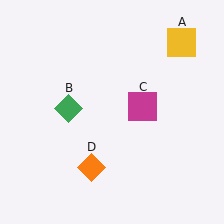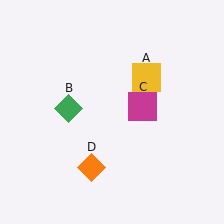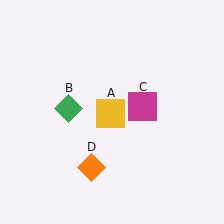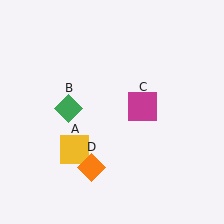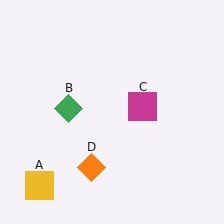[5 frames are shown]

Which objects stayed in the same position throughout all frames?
Green diamond (object B) and magenta square (object C) and orange diamond (object D) remained stationary.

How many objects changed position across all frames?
1 object changed position: yellow square (object A).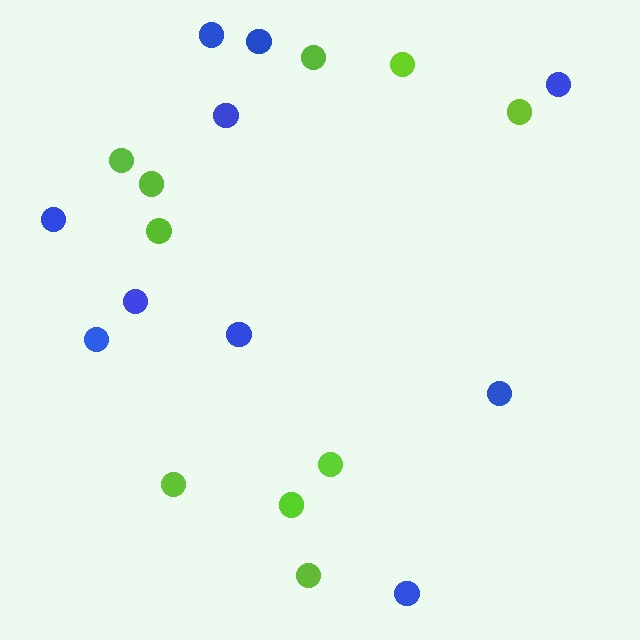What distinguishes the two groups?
There are 2 groups: one group of lime circles (10) and one group of blue circles (10).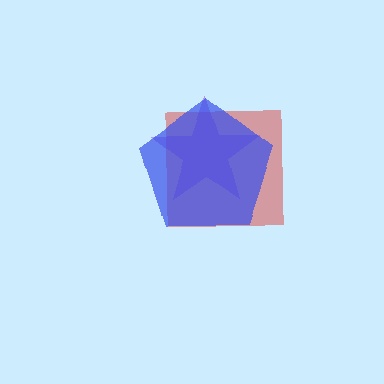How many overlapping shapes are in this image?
There are 3 overlapping shapes in the image.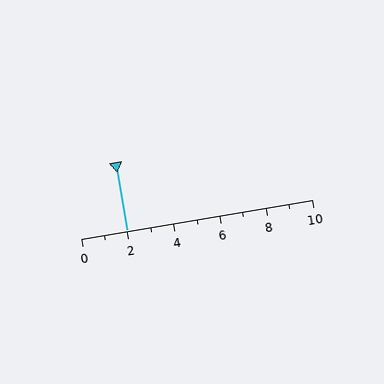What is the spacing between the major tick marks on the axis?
The major ticks are spaced 2 apart.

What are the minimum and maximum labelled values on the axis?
The axis runs from 0 to 10.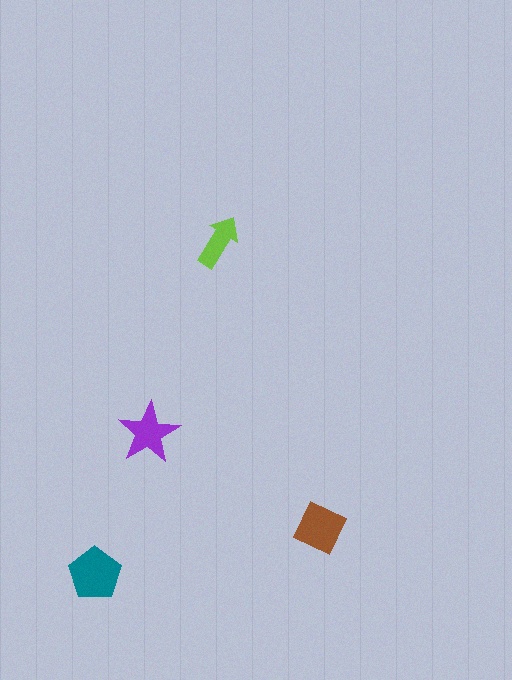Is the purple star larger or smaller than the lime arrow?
Larger.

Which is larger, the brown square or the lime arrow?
The brown square.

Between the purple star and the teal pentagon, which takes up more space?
The teal pentagon.